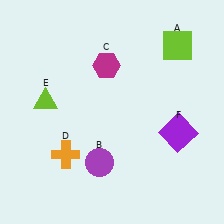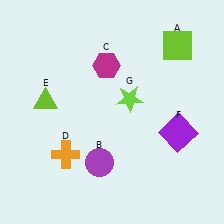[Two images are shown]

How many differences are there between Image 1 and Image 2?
There is 1 difference between the two images.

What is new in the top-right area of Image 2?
A lime star (G) was added in the top-right area of Image 2.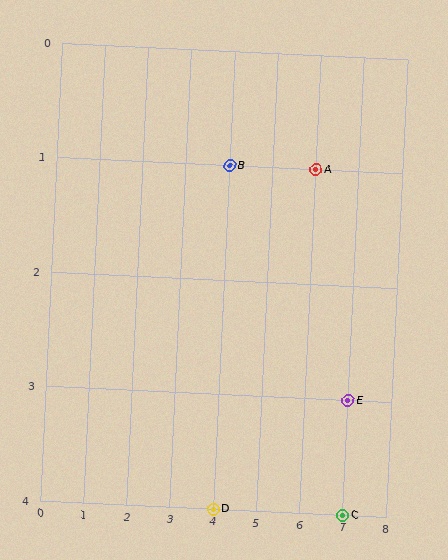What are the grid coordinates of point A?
Point A is at grid coordinates (6, 1).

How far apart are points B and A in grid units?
Points B and A are 2 columns apart.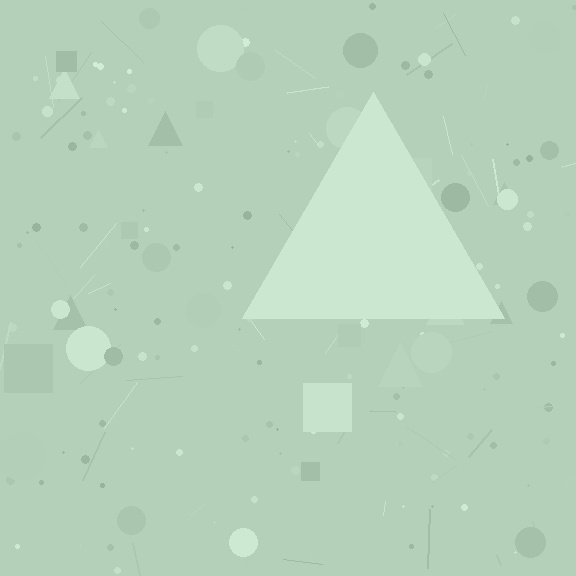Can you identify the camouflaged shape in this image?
The camouflaged shape is a triangle.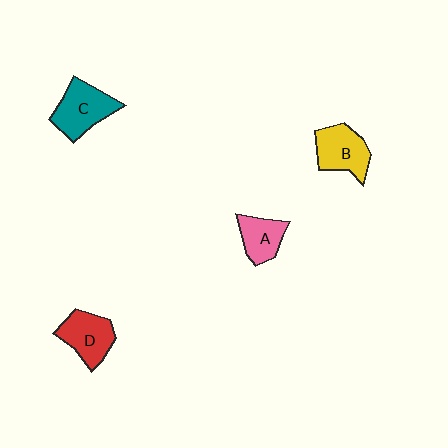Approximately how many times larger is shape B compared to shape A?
Approximately 1.3 times.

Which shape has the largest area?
Shape C (teal).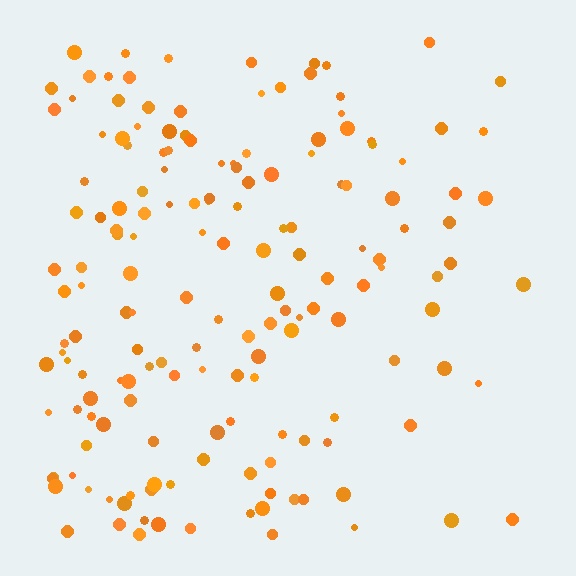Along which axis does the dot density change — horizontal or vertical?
Horizontal.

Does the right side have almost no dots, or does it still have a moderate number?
Still a moderate number, just noticeably fewer than the left.